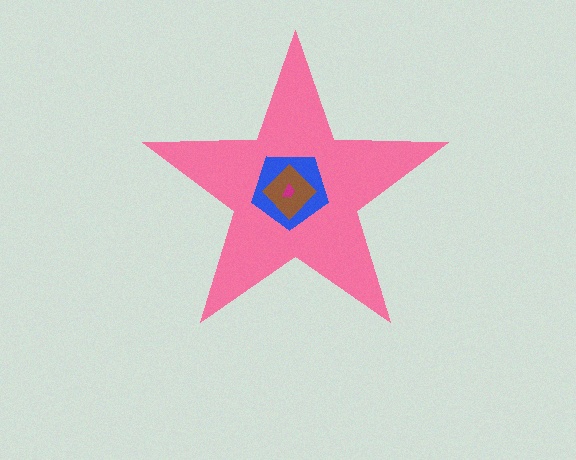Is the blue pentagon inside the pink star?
Yes.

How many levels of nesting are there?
4.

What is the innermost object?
The magenta trapezoid.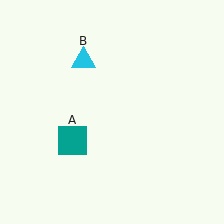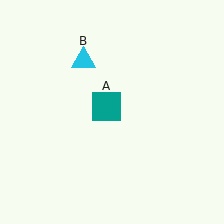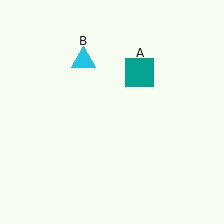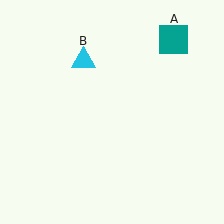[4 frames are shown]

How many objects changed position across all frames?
1 object changed position: teal square (object A).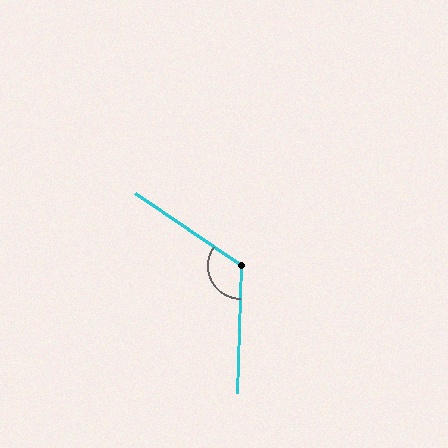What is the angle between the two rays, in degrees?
Approximately 123 degrees.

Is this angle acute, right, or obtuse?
It is obtuse.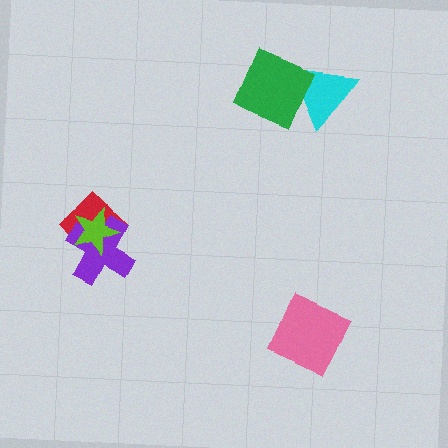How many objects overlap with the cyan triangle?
1 object overlaps with the cyan triangle.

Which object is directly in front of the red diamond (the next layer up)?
The purple cross is directly in front of the red diamond.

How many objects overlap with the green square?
1 object overlaps with the green square.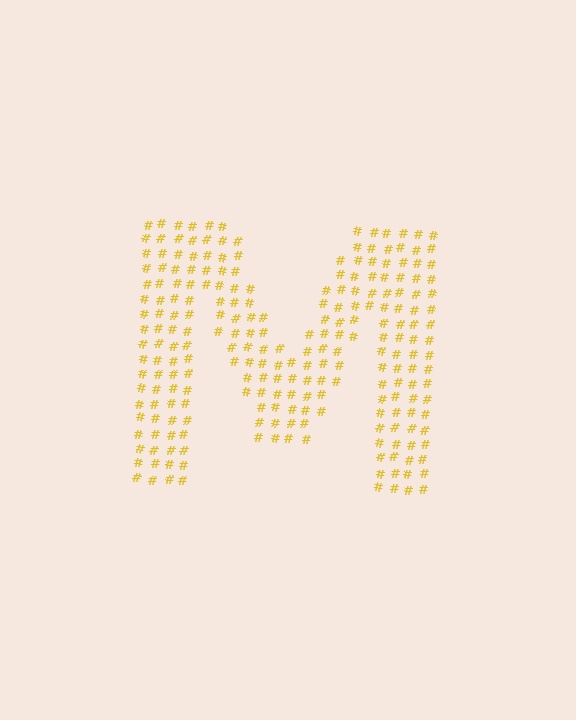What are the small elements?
The small elements are hash symbols.